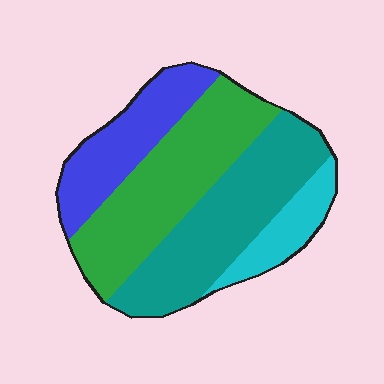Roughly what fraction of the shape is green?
Green covers 35% of the shape.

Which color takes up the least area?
Cyan, at roughly 10%.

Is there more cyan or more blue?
Blue.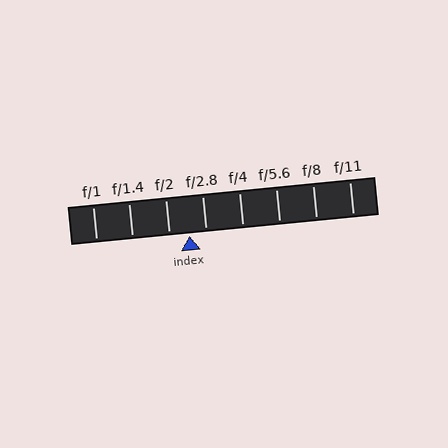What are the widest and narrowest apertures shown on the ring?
The widest aperture shown is f/1 and the narrowest is f/11.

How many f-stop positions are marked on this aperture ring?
There are 8 f-stop positions marked.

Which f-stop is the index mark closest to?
The index mark is closest to f/2.8.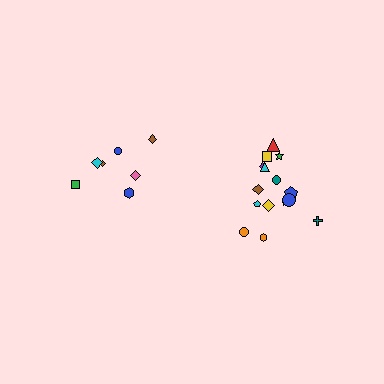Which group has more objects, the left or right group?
The right group.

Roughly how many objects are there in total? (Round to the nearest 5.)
Roughly 20 objects in total.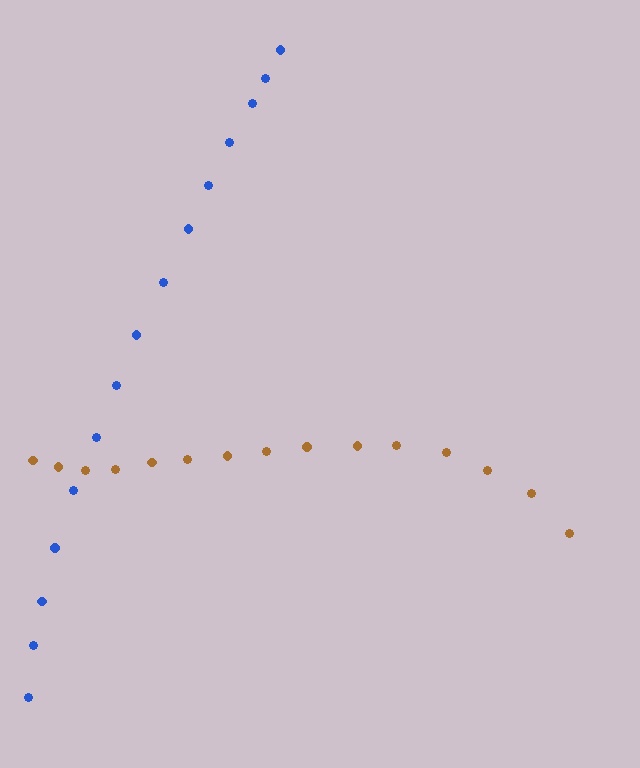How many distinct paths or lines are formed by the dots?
There are 2 distinct paths.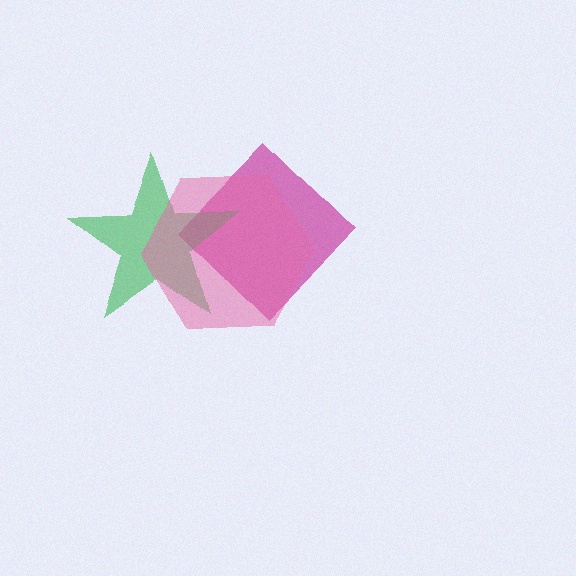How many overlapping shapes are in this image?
There are 3 overlapping shapes in the image.